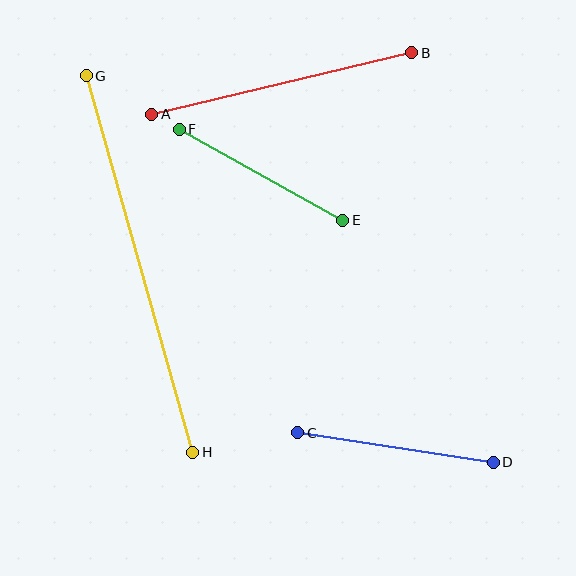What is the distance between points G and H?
The distance is approximately 391 pixels.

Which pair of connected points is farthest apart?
Points G and H are farthest apart.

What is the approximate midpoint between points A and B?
The midpoint is at approximately (282, 84) pixels.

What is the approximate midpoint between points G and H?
The midpoint is at approximately (139, 264) pixels.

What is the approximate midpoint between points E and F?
The midpoint is at approximately (261, 175) pixels.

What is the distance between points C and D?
The distance is approximately 197 pixels.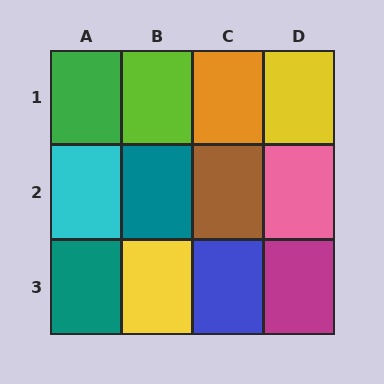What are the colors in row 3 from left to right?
Teal, yellow, blue, magenta.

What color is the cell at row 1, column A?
Green.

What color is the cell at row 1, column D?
Yellow.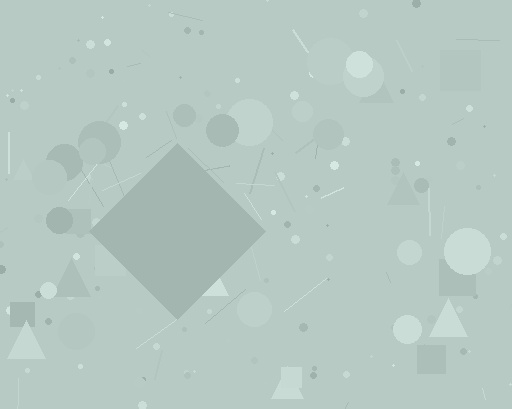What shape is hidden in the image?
A diamond is hidden in the image.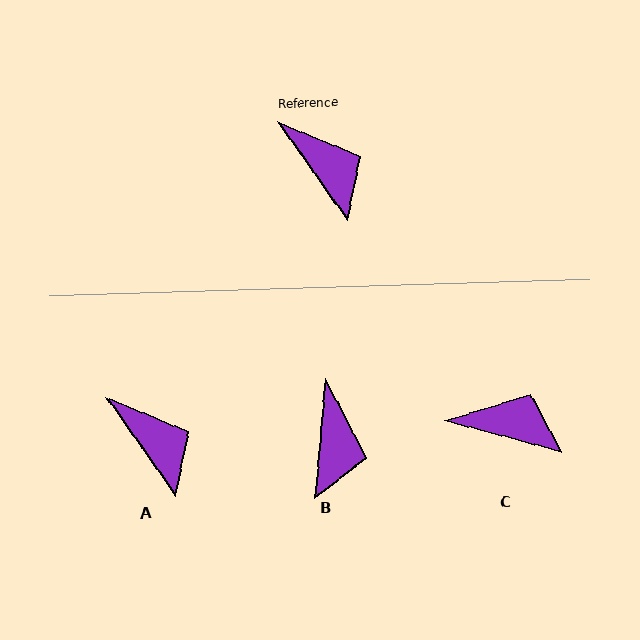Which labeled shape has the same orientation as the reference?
A.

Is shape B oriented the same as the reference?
No, it is off by about 40 degrees.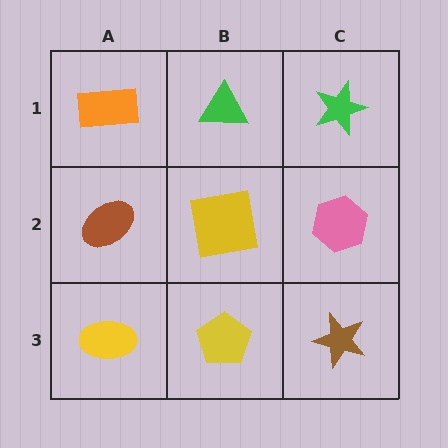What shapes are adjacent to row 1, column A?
A brown ellipse (row 2, column A), a green triangle (row 1, column B).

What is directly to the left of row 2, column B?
A brown ellipse.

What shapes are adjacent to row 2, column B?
A green triangle (row 1, column B), a yellow pentagon (row 3, column B), a brown ellipse (row 2, column A), a pink hexagon (row 2, column C).